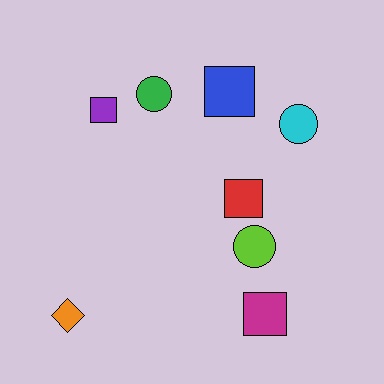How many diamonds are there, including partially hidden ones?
There is 1 diamond.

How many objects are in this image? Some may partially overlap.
There are 8 objects.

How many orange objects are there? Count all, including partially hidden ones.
There is 1 orange object.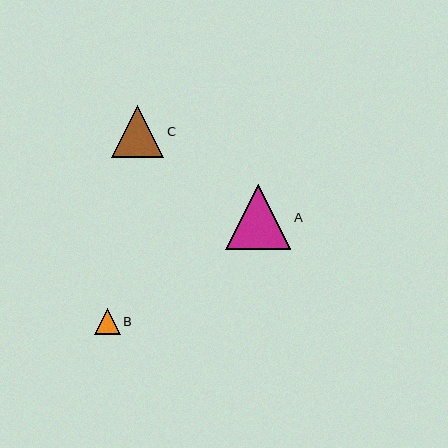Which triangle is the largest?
Triangle A is the largest with a size of approximately 65 pixels.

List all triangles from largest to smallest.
From largest to smallest: A, C, B.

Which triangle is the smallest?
Triangle B is the smallest with a size of approximately 26 pixels.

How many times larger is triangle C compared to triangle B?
Triangle C is approximately 2.0 times the size of triangle B.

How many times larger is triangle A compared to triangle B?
Triangle A is approximately 2.5 times the size of triangle B.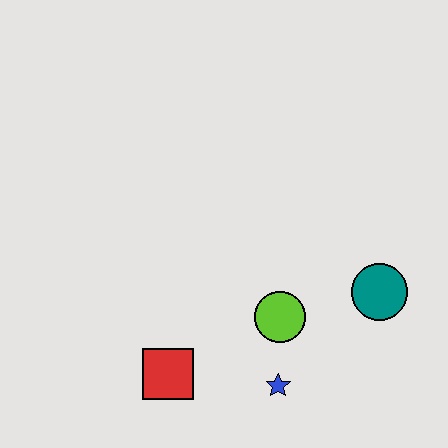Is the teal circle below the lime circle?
No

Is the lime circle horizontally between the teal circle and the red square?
Yes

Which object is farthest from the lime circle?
The red square is farthest from the lime circle.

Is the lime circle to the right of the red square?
Yes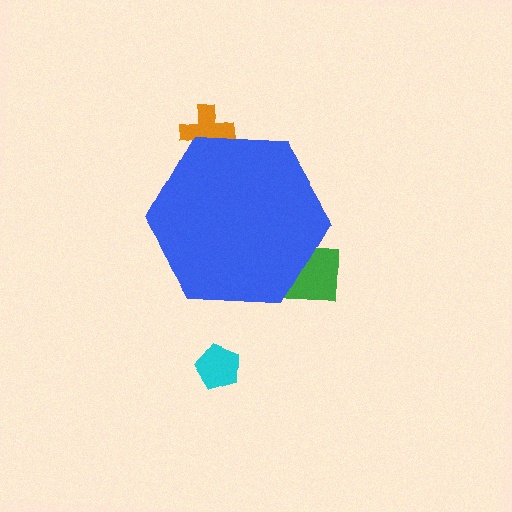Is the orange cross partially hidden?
Yes, the orange cross is partially hidden behind the blue hexagon.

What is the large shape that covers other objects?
A blue hexagon.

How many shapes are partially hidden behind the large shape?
2 shapes are partially hidden.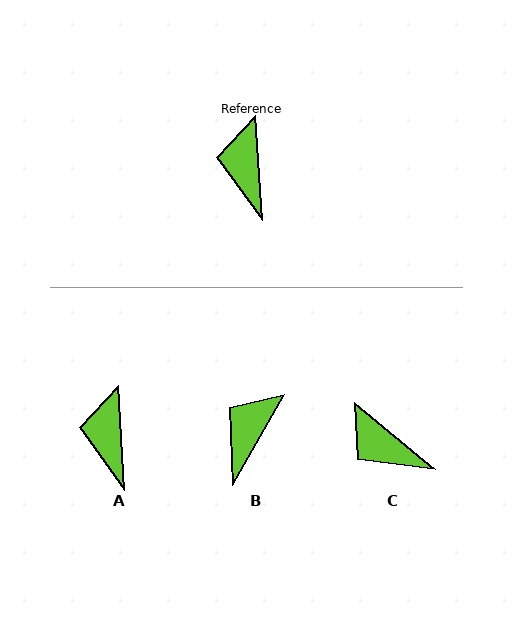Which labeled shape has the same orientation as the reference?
A.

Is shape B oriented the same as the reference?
No, it is off by about 33 degrees.